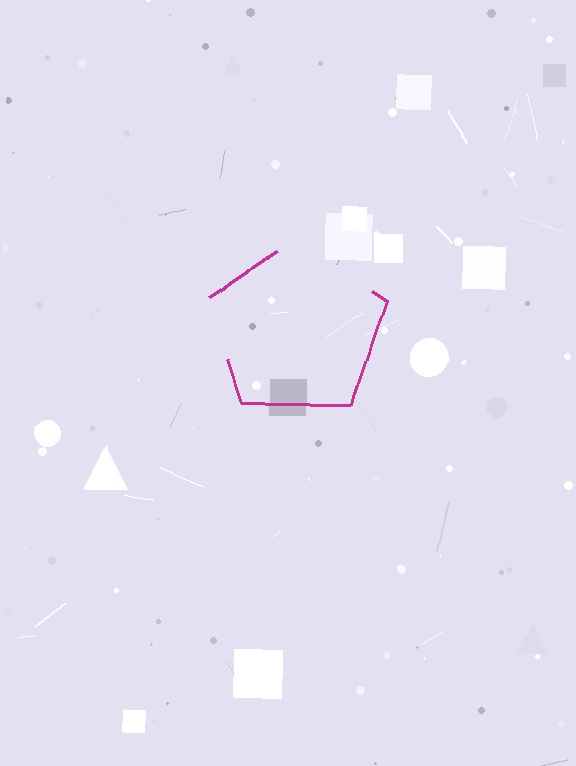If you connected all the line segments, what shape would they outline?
They would outline a pentagon.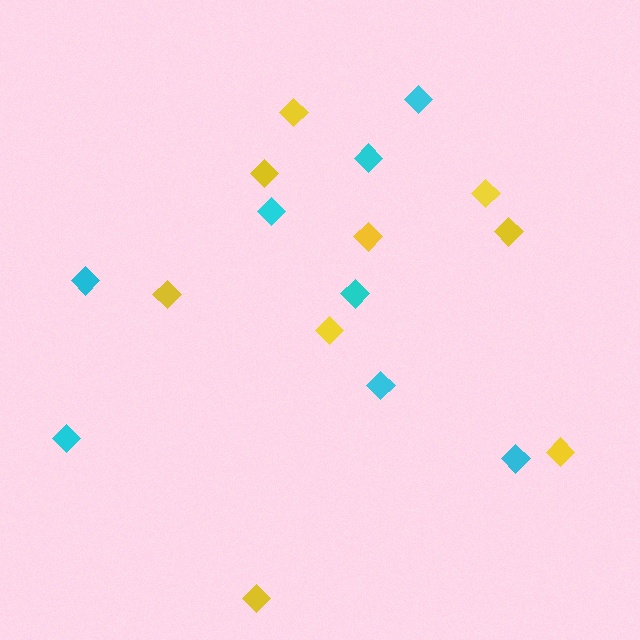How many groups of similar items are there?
There are 2 groups: one group of yellow diamonds (9) and one group of cyan diamonds (8).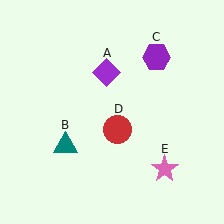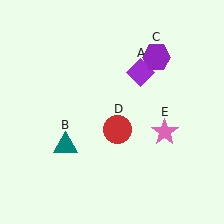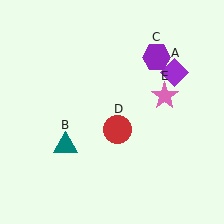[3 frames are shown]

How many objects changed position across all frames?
2 objects changed position: purple diamond (object A), pink star (object E).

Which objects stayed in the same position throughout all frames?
Teal triangle (object B) and purple hexagon (object C) and red circle (object D) remained stationary.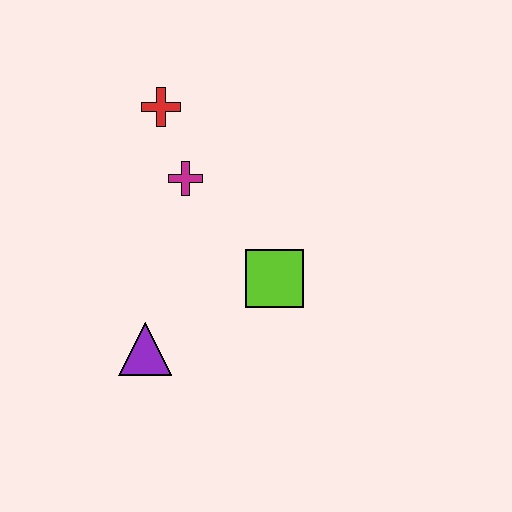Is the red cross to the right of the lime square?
No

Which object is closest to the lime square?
The magenta cross is closest to the lime square.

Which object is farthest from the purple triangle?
The red cross is farthest from the purple triangle.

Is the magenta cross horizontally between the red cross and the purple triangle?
No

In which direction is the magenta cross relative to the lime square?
The magenta cross is above the lime square.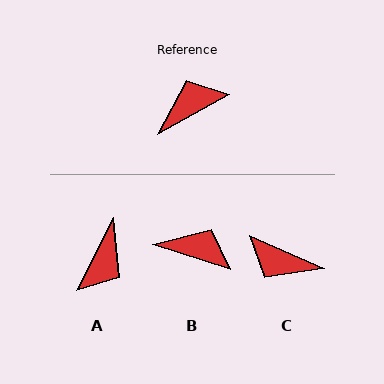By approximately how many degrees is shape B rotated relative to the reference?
Approximately 48 degrees clockwise.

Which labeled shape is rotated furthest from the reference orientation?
A, about 146 degrees away.